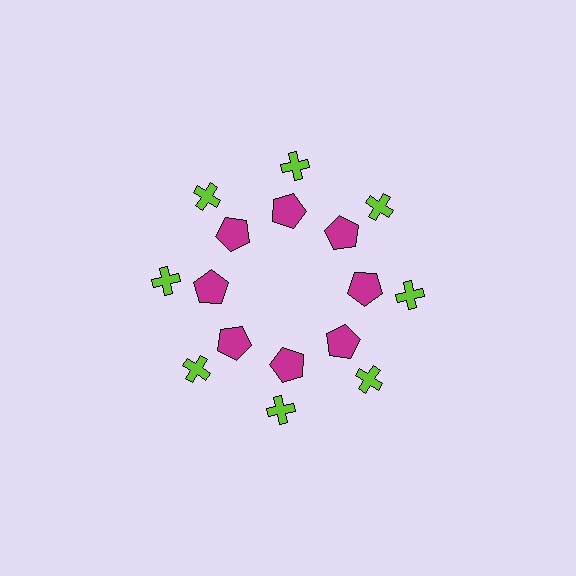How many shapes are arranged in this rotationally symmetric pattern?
There are 16 shapes, arranged in 8 groups of 2.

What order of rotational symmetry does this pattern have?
This pattern has 8-fold rotational symmetry.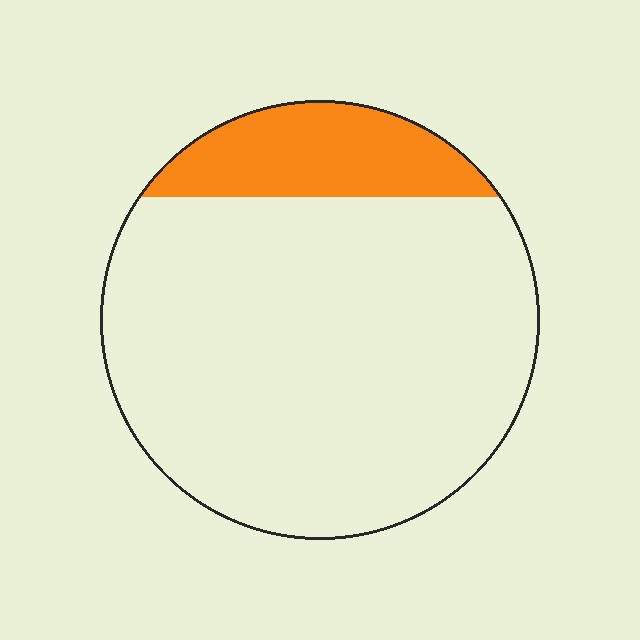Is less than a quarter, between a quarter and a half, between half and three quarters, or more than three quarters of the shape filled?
Less than a quarter.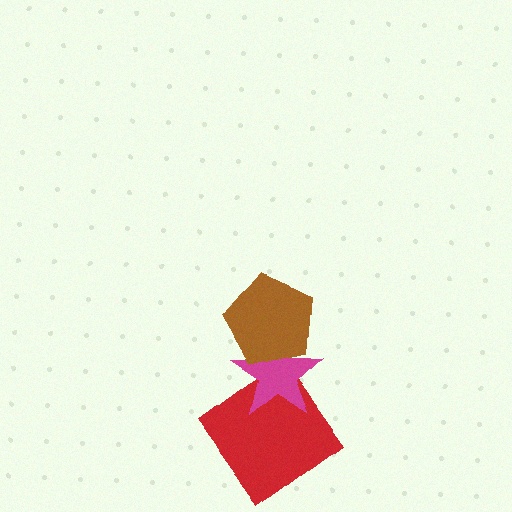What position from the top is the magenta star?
The magenta star is 2nd from the top.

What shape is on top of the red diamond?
The magenta star is on top of the red diamond.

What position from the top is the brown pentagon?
The brown pentagon is 1st from the top.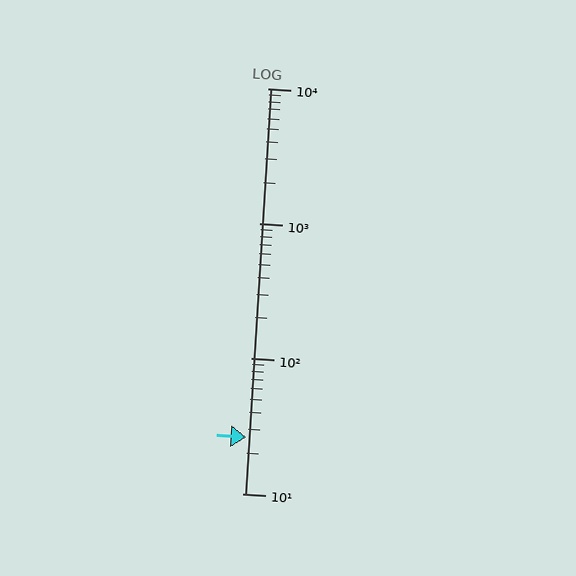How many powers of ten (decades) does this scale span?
The scale spans 3 decades, from 10 to 10000.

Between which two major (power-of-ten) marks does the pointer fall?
The pointer is between 10 and 100.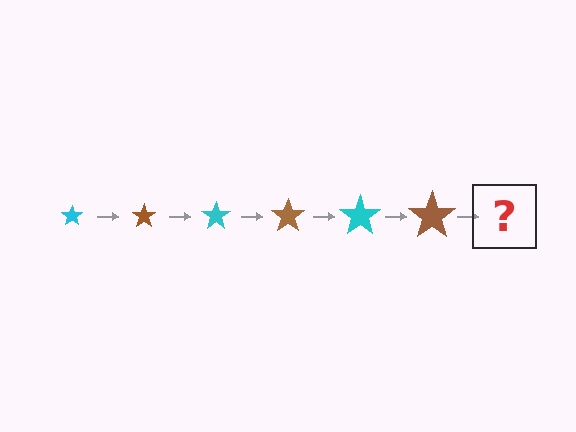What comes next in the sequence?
The next element should be a cyan star, larger than the previous one.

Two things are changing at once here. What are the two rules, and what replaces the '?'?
The two rules are that the star grows larger each step and the color cycles through cyan and brown. The '?' should be a cyan star, larger than the previous one.